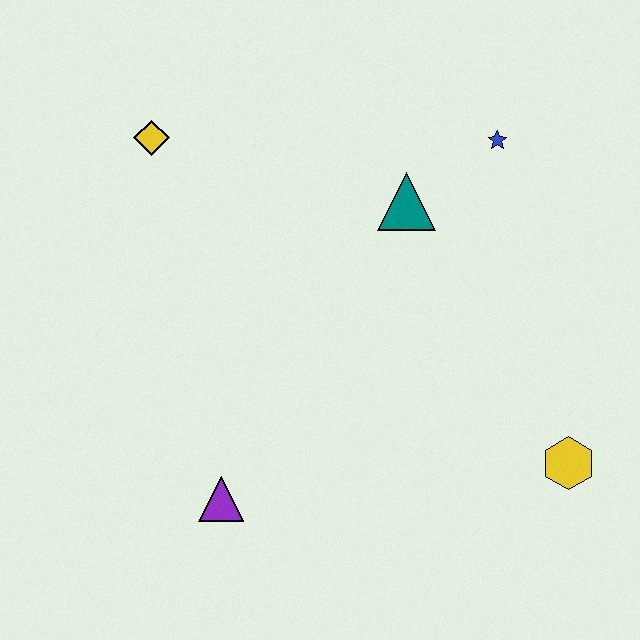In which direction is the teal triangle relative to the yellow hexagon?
The teal triangle is above the yellow hexagon.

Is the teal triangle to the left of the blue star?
Yes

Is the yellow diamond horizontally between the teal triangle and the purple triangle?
No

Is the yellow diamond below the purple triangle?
No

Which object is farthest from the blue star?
The purple triangle is farthest from the blue star.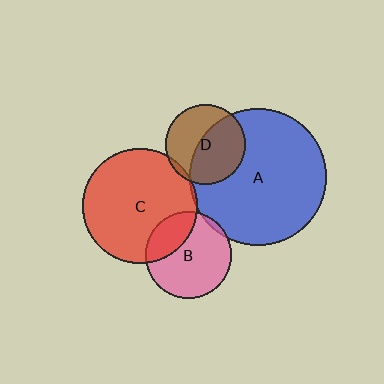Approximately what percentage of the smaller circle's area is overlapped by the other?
Approximately 5%.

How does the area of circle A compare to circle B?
Approximately 2.5 times.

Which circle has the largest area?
Circle A (blue).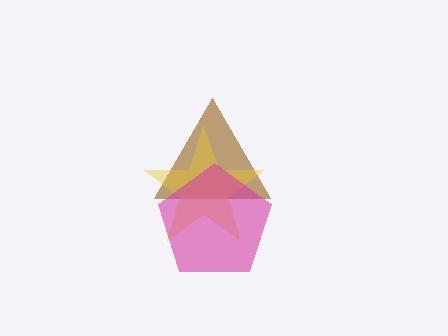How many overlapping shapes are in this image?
There are 3 overlapping shapes in the image.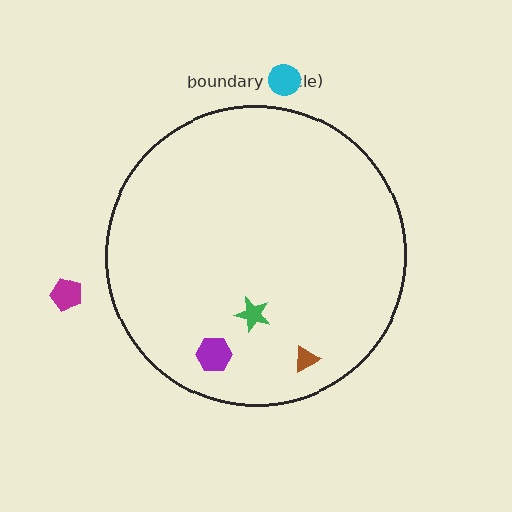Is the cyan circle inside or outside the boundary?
Outside.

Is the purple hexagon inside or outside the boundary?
Inside.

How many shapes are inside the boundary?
3 inside, 2 outside.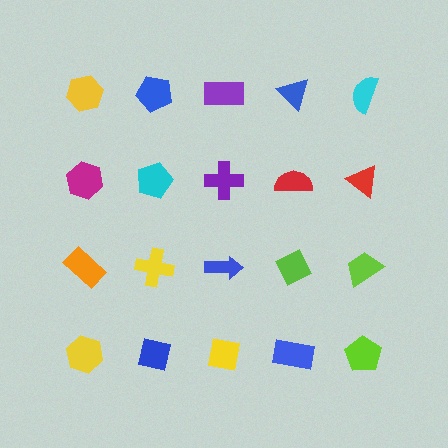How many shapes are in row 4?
5 shapes.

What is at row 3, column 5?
A lime trapezoid.